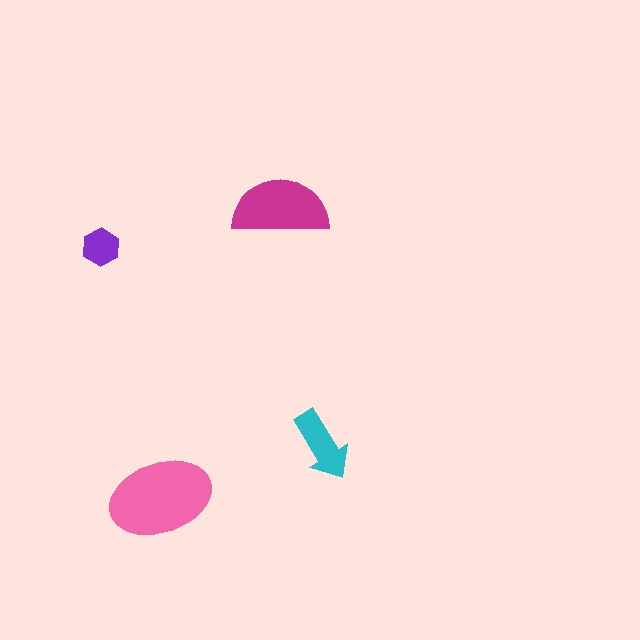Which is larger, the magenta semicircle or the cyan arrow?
The magenta semicircle.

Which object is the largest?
The pink ellipse.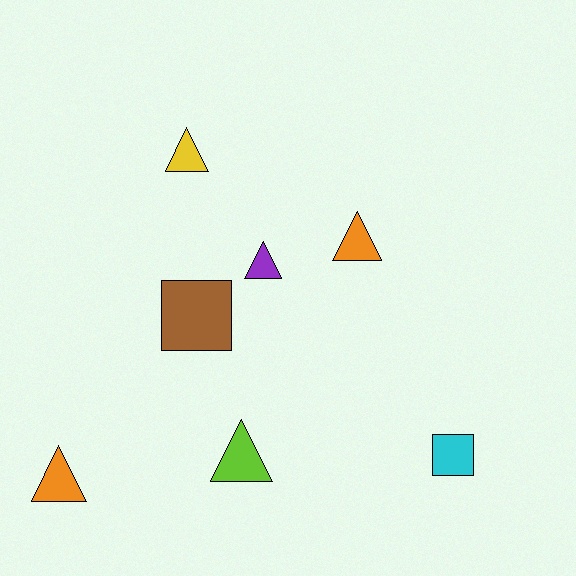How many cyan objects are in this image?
There is 1 cyan object.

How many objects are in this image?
There are 7 objects.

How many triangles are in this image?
There are 5 triangles.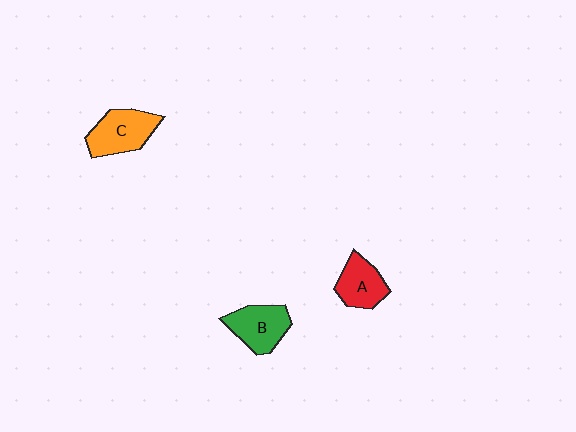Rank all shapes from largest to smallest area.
From largest to smallest: C (orange), B (green), A (red).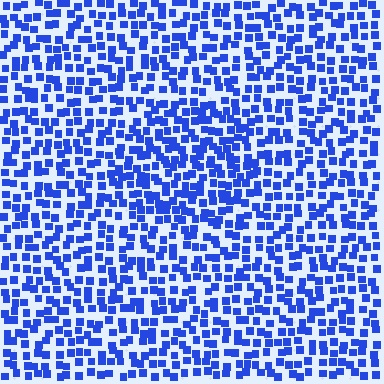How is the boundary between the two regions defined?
The boundary is defined by a change in element density (approximately 1.4x ratio). All elements are the same color, size, and shape.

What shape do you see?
I see a circle.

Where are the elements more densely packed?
The elements are more densely packed inside the circle boundary.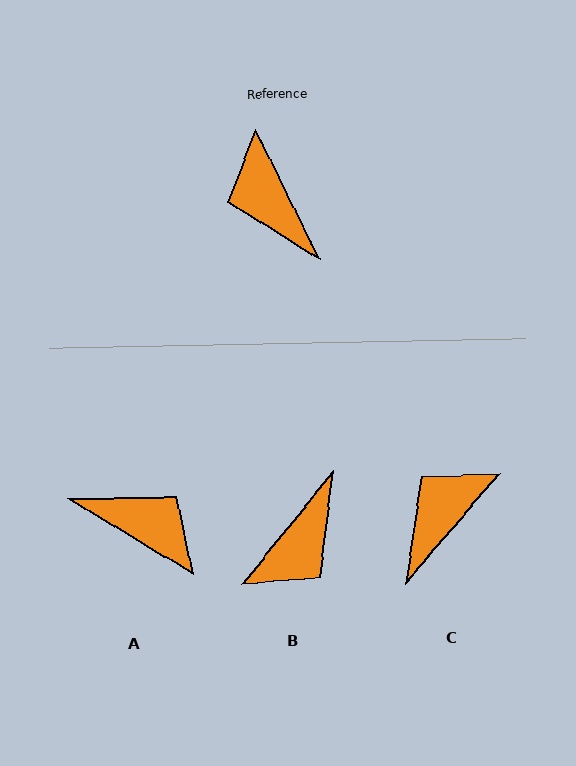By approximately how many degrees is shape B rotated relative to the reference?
Approximately 115 degrees counter-clockwise.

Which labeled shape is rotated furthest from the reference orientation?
A, about 147 degrees away.